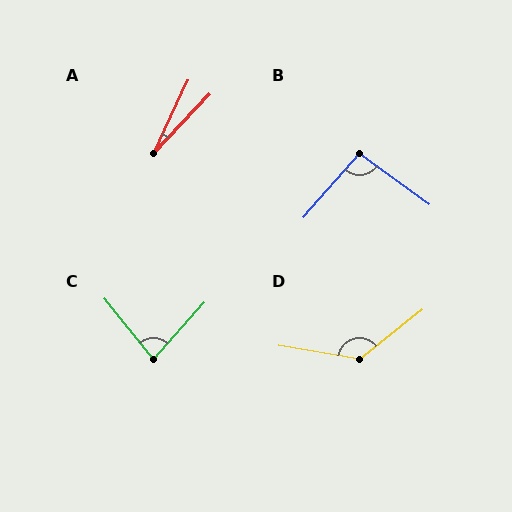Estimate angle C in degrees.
Approximately 80 degrees.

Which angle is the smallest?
A, at approximately 19 degrees.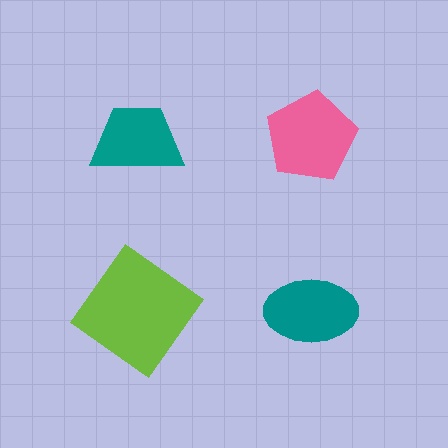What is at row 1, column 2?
A pink pentagon.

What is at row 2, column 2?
A teal ellipse.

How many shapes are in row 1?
2 shapes.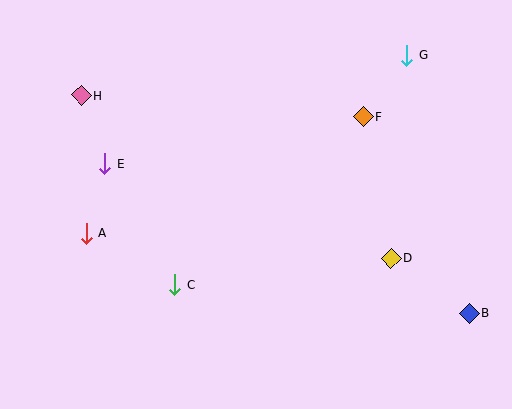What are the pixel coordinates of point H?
Point H is at (81, 95).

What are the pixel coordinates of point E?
Point E is at (105, 163).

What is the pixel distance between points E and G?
The distance between E and G is 321 pixels.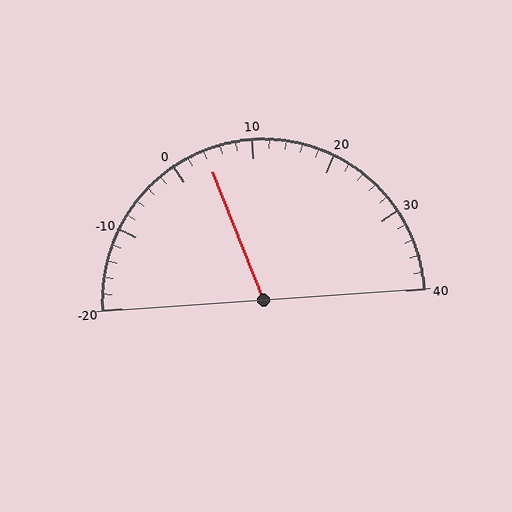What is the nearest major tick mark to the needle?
The nearest major tick mark is 0.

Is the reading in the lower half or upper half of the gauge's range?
The reading is in the lower half of the range (-20 to 40).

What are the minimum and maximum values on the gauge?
The gauge ranges from -20 to 40.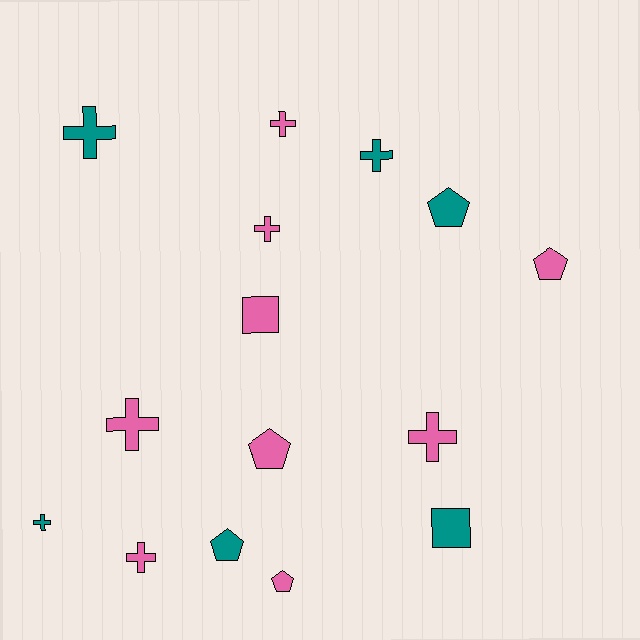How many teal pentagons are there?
There are 2 teal pentagons.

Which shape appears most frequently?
Cross, with 8 objects.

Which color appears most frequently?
Pink, with 9 objects.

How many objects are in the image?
There are 15 objects.